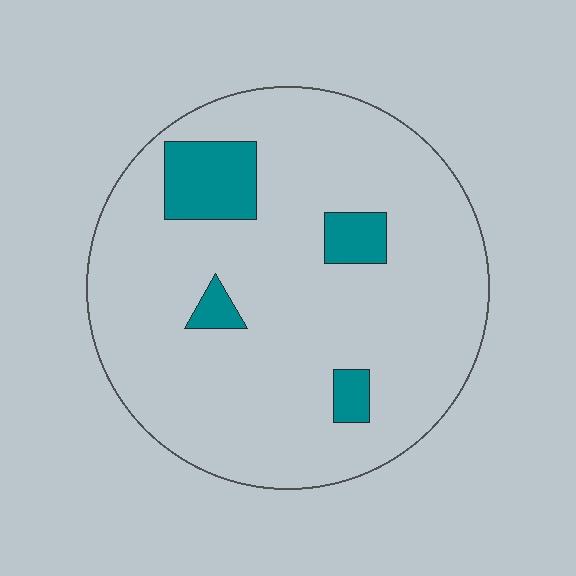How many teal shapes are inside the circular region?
4.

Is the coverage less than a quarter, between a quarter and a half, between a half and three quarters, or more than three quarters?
Less than a quarter.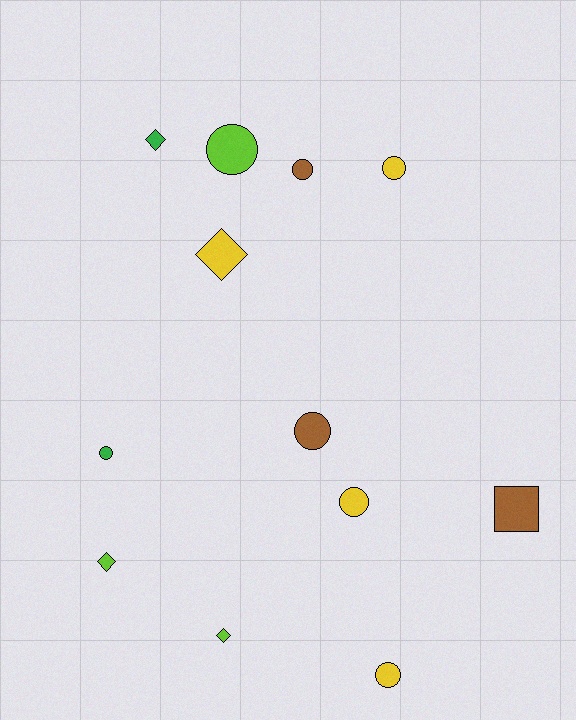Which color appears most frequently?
Yellow, with 4 objects.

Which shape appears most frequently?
Circle, with 7 objects.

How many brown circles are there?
There are 2 brown circles.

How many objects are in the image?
There are 12 objects.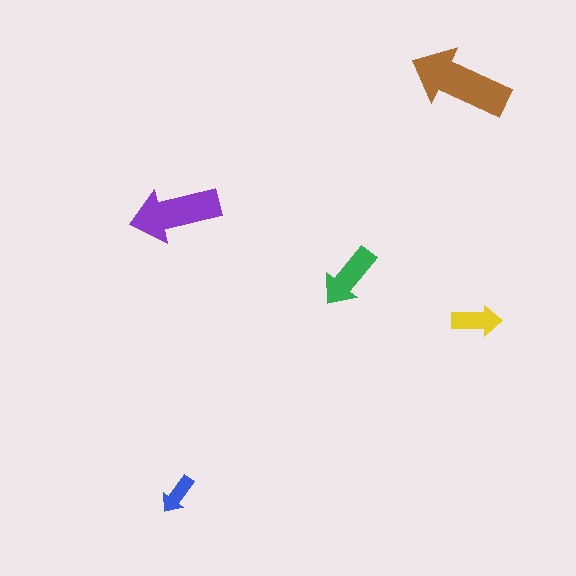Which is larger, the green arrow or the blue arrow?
The green one.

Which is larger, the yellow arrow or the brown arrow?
The brown one.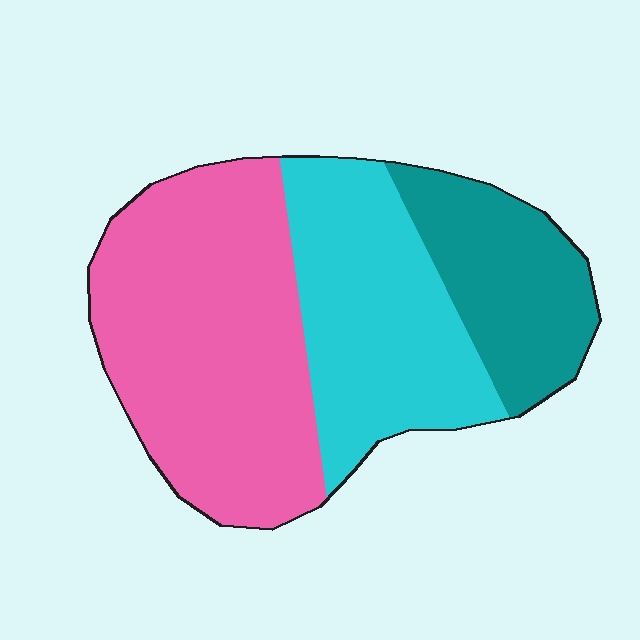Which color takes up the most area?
Pink, at roughly 45%.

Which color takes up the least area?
Teal, at roughly 20%.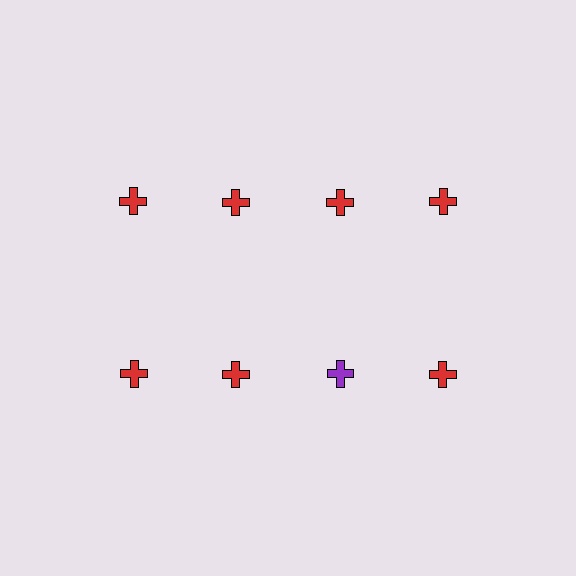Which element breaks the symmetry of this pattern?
The purple cross in the second row, center column breaks the symmetry. All other shapes are red crosses.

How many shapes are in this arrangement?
There are 8 shapes arranged in a grid pattern.